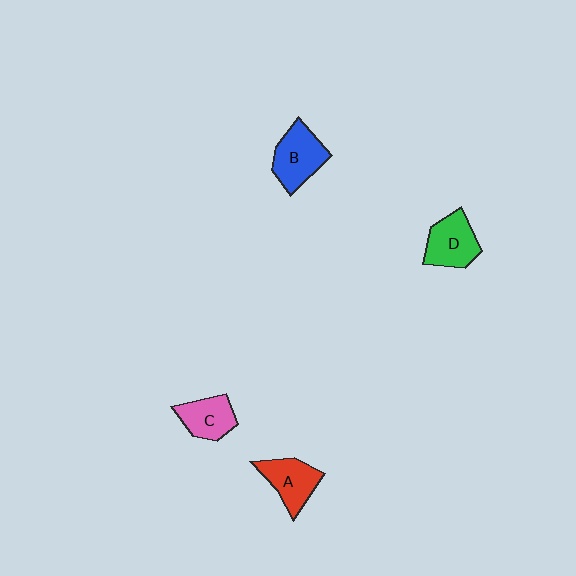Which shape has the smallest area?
Shape C (pink).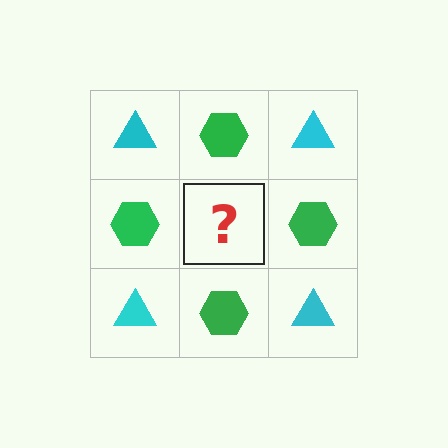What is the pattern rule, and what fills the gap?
The rule is that it alternates cyan triangle and green hexagon in a checkerboard pattern. The gap should be filled with a cyan triangle.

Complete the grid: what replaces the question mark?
The question mark should be replaced with a cyan triangle.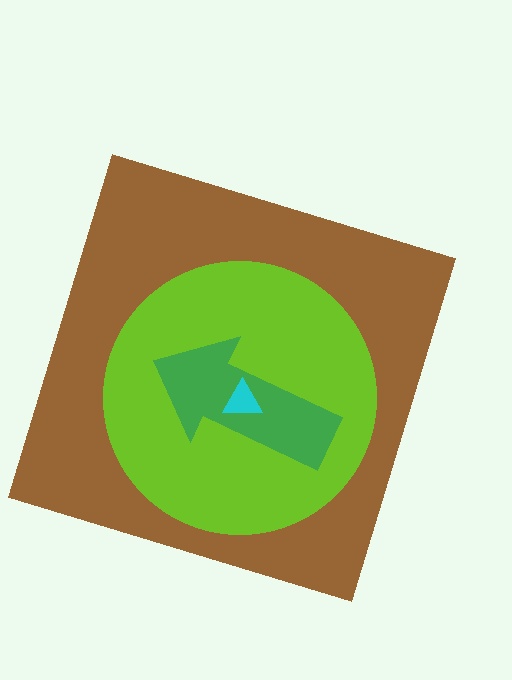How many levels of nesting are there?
4.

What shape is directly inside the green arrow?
The cyan triangle.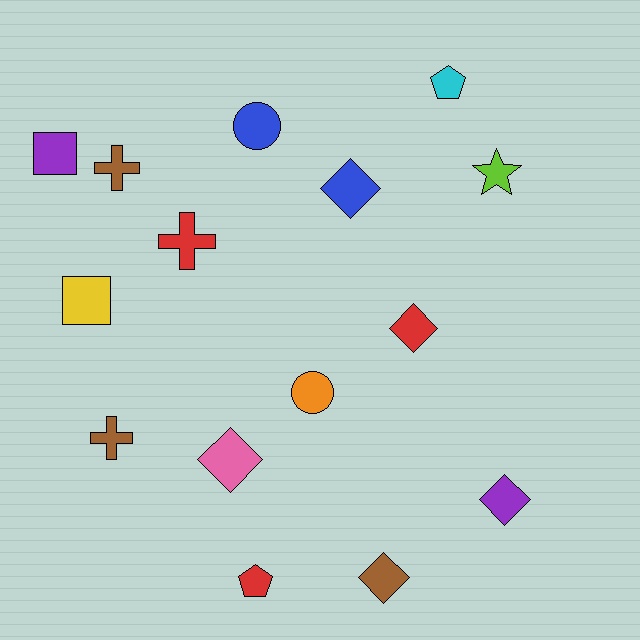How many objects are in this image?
There are 15 objects.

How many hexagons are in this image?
There are no hexagons.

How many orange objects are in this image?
There is 1 orange object.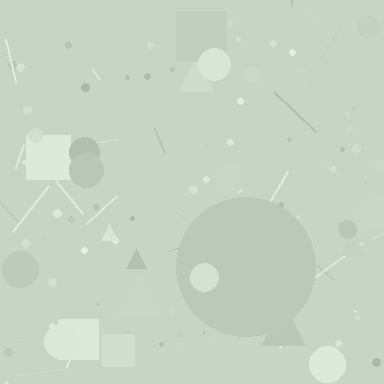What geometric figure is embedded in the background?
A circle is embedded in the background.